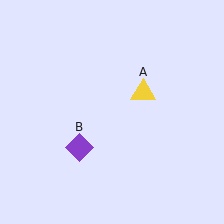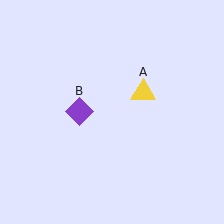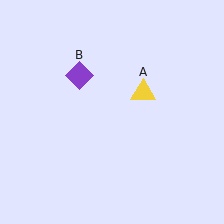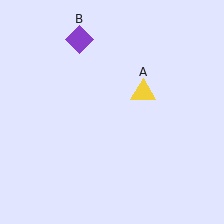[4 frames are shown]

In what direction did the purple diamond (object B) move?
The purple diamond (object B) moved up.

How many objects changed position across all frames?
1 object changed position: purple diamond (object B).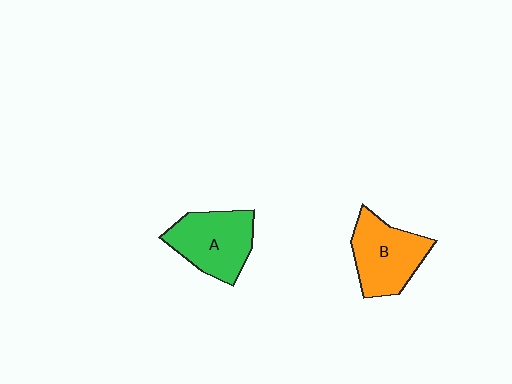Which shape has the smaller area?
Shape B (orange).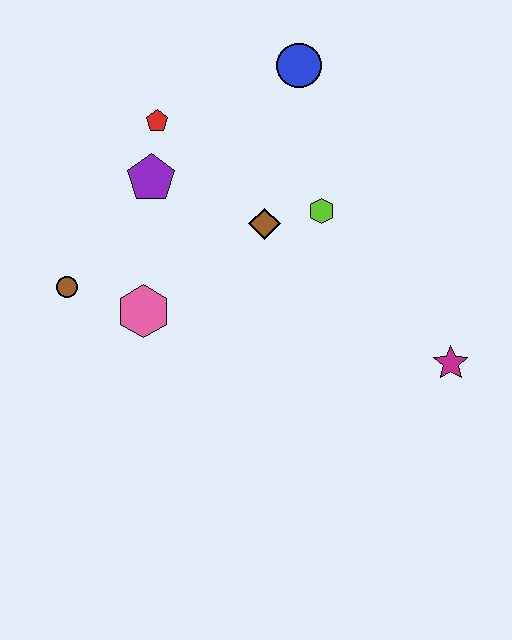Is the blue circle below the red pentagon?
No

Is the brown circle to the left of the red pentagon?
Yes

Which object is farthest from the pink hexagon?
The magenta star is farthest from the pink hexagon.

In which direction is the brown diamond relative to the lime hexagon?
The brown diamond is to the left of the lime hexagon.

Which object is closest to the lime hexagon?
The brown diamond is closest to the lime hexagon.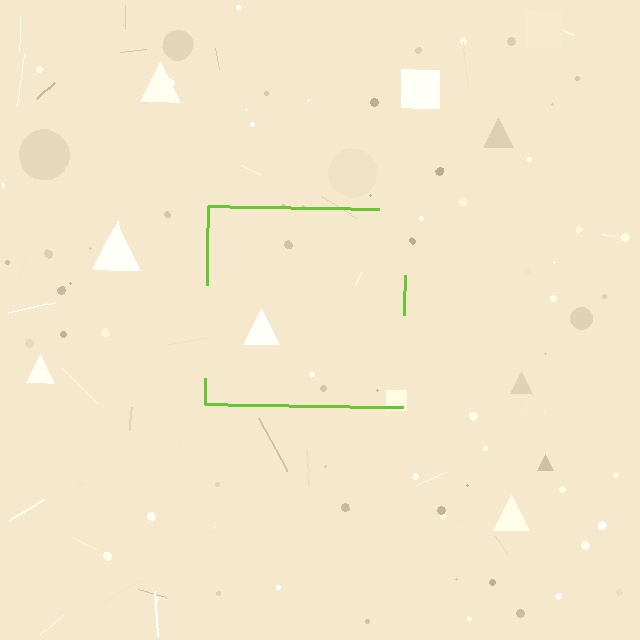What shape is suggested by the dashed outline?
The dashed outline suggests a square.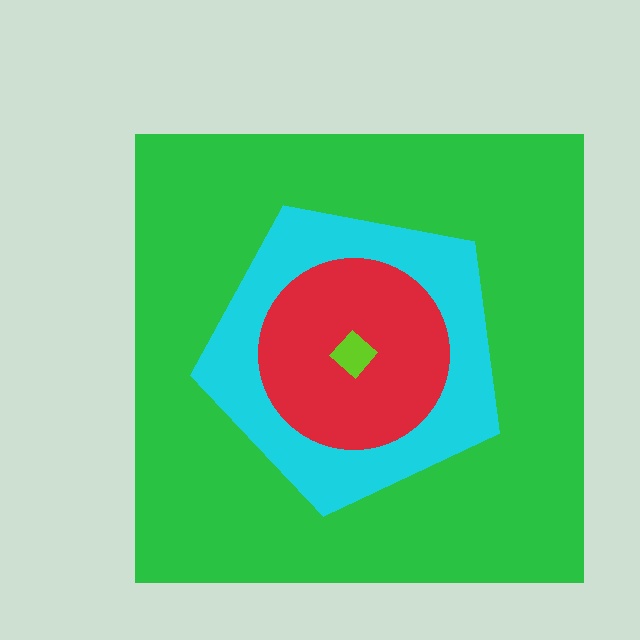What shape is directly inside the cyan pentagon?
The red circle.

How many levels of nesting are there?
4.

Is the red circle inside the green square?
Yes.